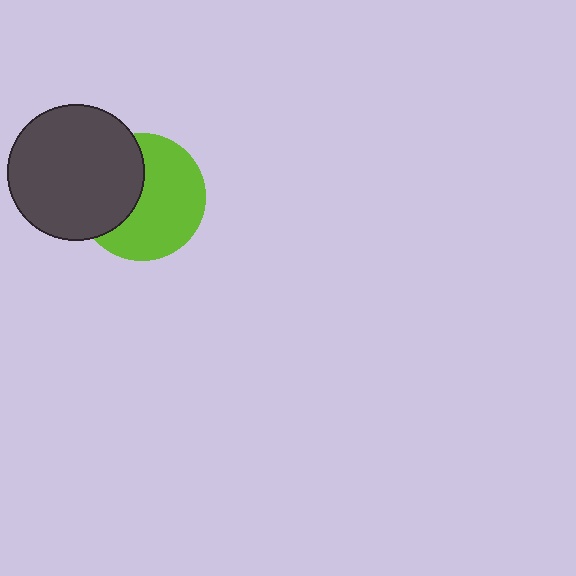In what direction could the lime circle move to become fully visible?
The lime circle could move right. That would shift it out from behind the dark gray circle entirely.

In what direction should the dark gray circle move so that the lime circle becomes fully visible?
The dark gray circle should move left. That is the shortest direction to clear the overlap and leave the lime circle fully visible.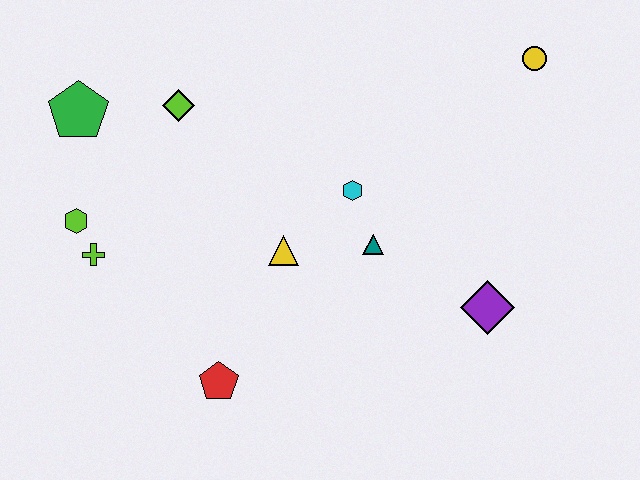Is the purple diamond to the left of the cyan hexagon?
No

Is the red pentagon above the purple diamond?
No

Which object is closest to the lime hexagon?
The lime cross is closest to the lime hexagon.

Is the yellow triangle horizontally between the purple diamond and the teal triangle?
No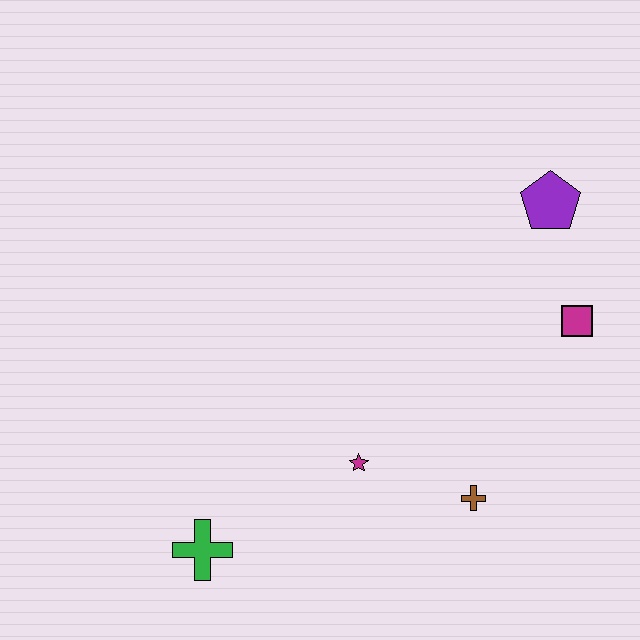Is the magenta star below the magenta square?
Yes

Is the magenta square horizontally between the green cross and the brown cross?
No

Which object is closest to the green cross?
The magenta star is closest to the green cross.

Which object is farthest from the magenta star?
The purple pentagon is farthest from the magenta star.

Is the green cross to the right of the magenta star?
No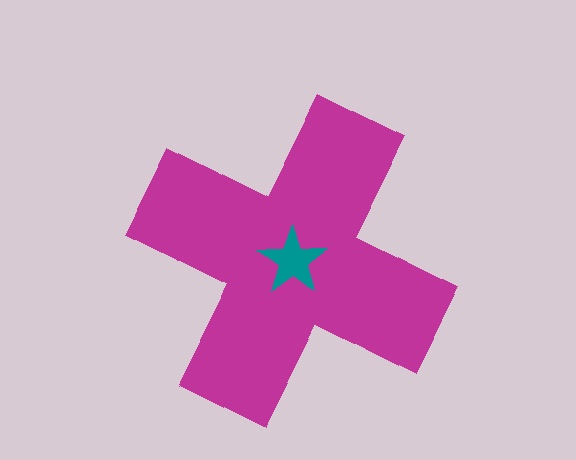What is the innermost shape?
The teal star.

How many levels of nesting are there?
2.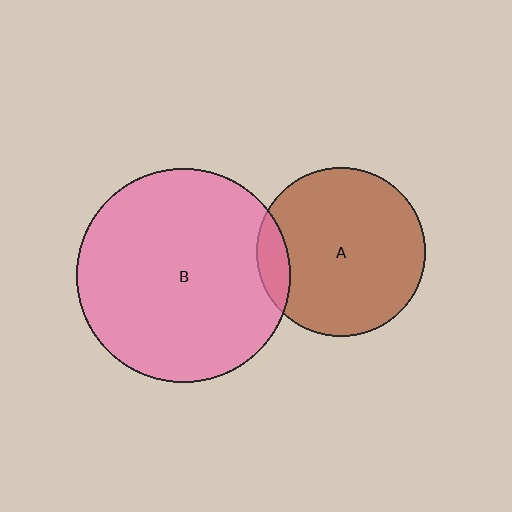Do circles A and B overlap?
Yes.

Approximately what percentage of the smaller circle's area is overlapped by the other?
Approximately 10%.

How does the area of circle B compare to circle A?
Approximately 1.6 times.